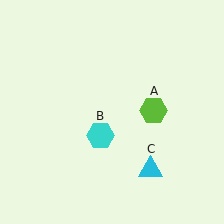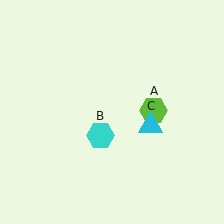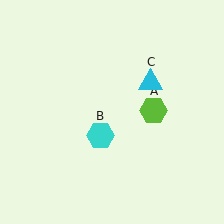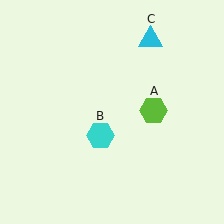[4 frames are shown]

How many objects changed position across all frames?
1 object changed position: cyan triangle (object C).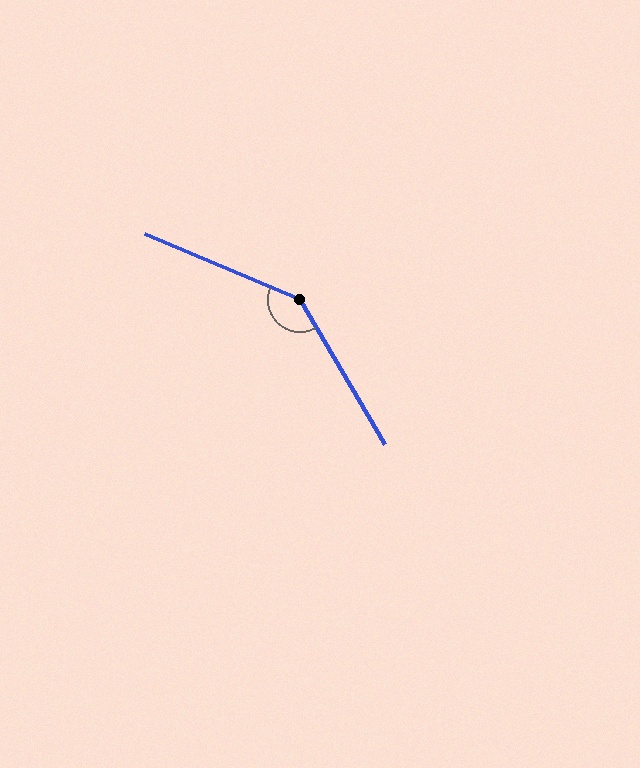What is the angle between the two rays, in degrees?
Approximately 143 degrees.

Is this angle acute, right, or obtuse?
It is obtuse.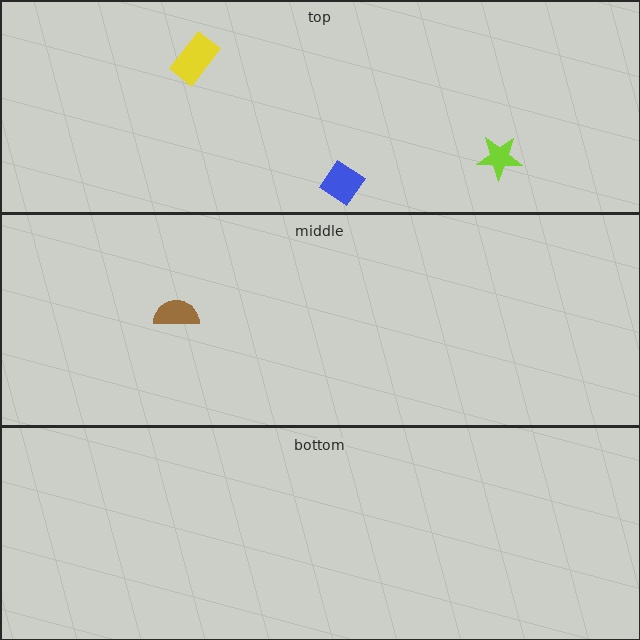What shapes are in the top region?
The yellow rectangle, the lime star, the blue diamond.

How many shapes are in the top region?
3.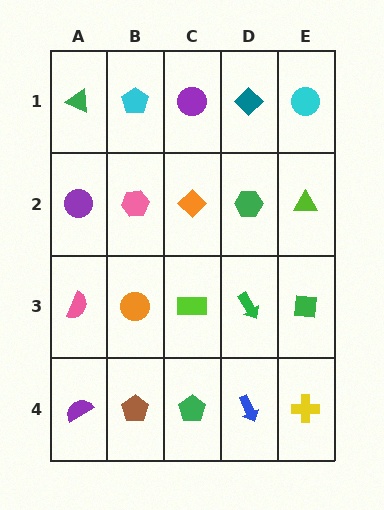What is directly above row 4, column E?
A green square.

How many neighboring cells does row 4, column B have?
3.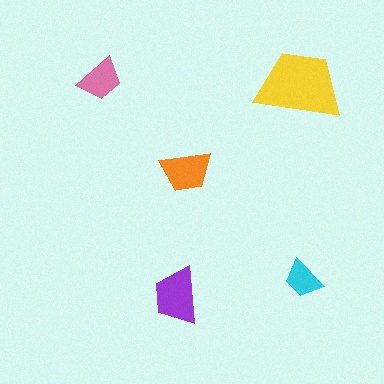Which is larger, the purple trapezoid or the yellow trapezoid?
The yellow one.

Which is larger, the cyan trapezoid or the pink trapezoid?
The pink one.